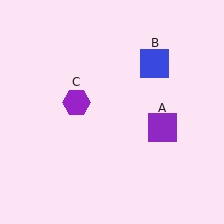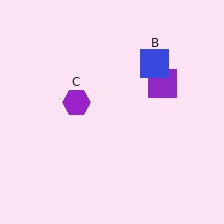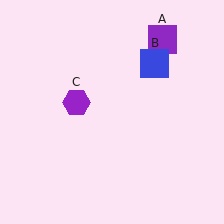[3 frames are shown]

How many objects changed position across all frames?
1 object changed position: purple square (object A).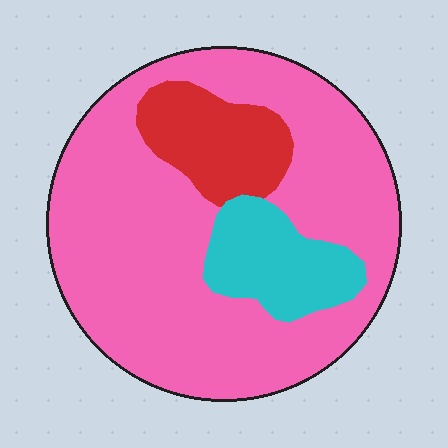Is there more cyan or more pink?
Pink.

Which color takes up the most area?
Pink, at roughly 75%.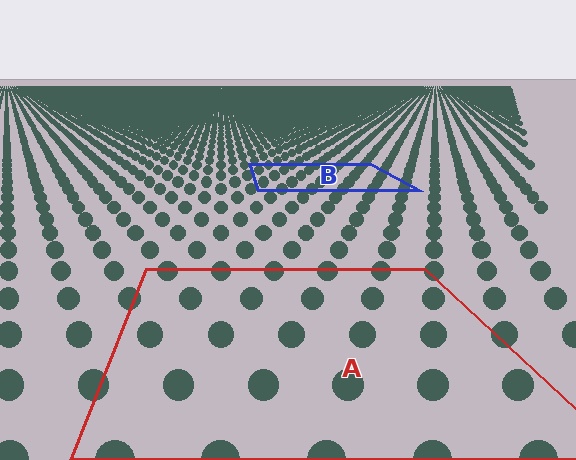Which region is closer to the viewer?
Region A is closer. The texture elements there are larger and more spread out.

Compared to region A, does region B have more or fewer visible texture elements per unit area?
Region B has more texture elements per unit area — they are packed more densely because it is farther away.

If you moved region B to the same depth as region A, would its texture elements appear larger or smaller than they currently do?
They would appear larger. At a closer depth, the same texture elements are projected at a bigger on-screen size.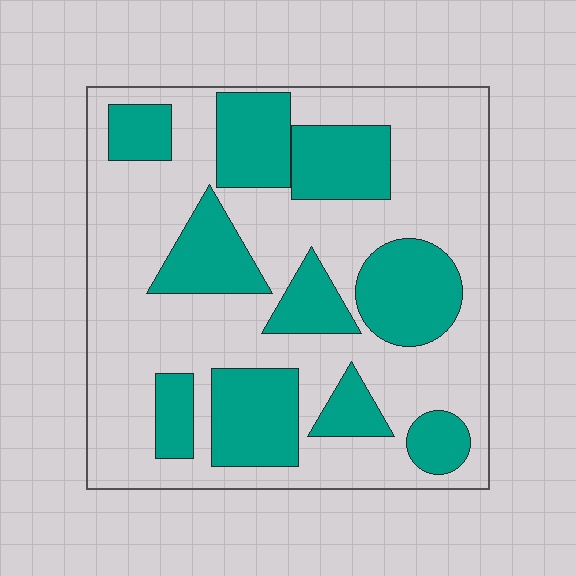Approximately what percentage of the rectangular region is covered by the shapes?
Approximately 35%.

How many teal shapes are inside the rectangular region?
10.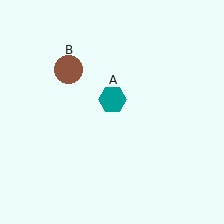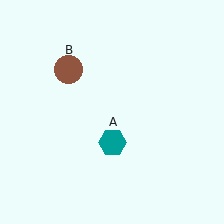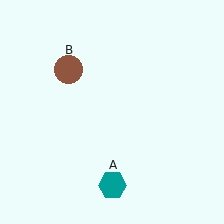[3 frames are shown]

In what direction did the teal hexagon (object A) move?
The teal hexagon (object A) moved down.